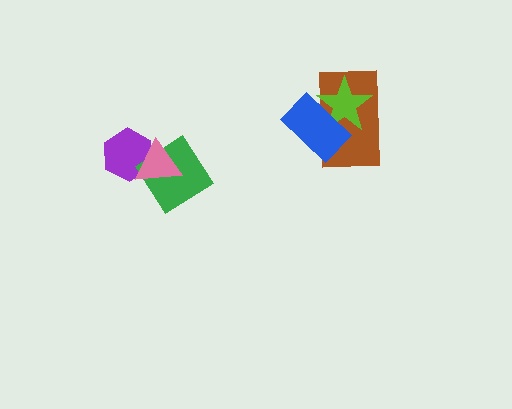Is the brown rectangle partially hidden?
Yes, it is partially covered by another shape.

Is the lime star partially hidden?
Yes, it is partially covered by another shape.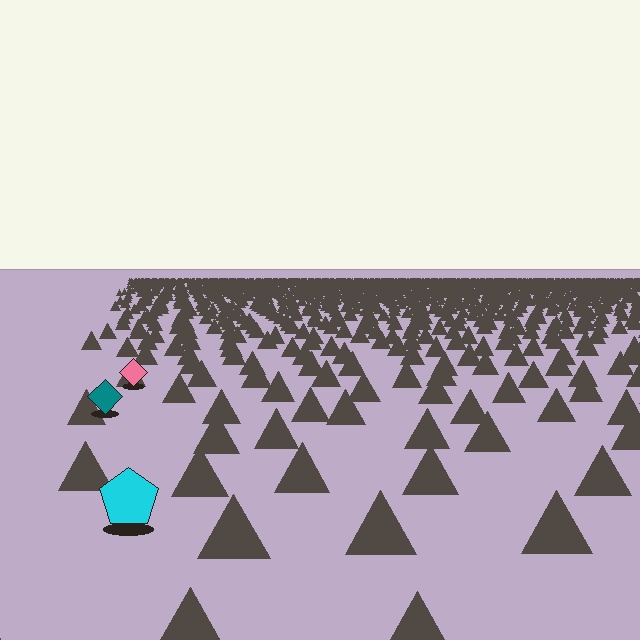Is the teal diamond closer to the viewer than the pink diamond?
Yes. The teal diamond is closer — you can tell from the texture gradient: the ground texture is coarser near it.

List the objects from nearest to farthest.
From nearest to farthest: the cyan pentagon, the teal diamond, the pink diamond.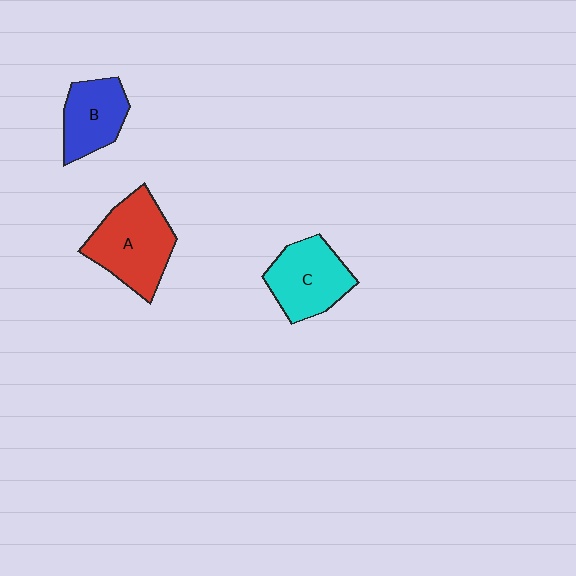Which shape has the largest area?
Shape A (red).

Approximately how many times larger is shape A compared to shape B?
Approximately 1.5 times.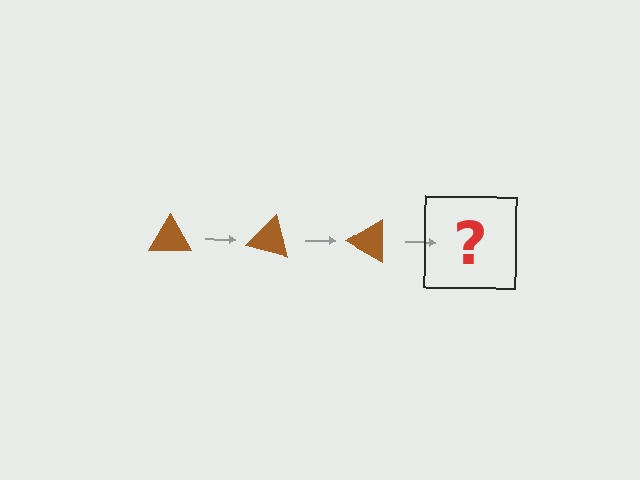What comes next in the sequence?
The next element should be a brown triangle rotated 45 degrees.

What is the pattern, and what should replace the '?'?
The pattern is that the triangle rotates 15 degrees each step. The '?' should be a brown triangle rotated 45 degrees.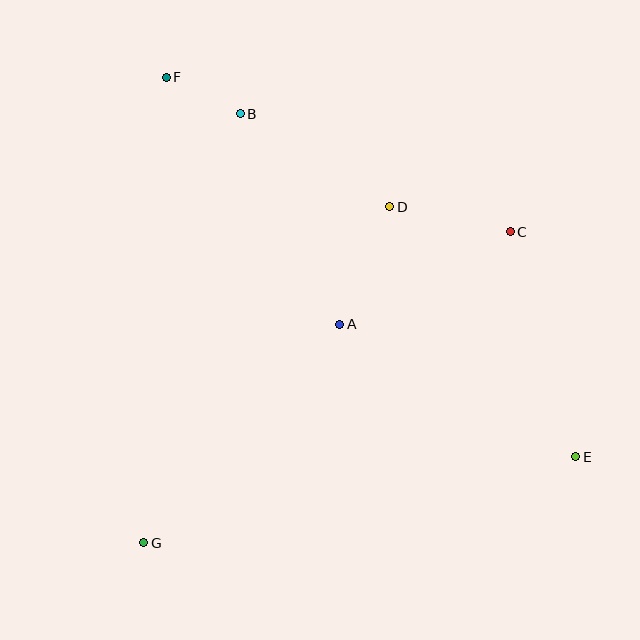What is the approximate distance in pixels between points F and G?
The distance between F and G is approximately 466 pixels.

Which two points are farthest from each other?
Points E and F are farthest from each other.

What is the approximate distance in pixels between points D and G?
The distance between D and G is approximately 417 pixels.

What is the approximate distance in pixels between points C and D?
The distance between C and D is approximately 123 pixels.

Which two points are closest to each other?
Points B and F are closest to each other.